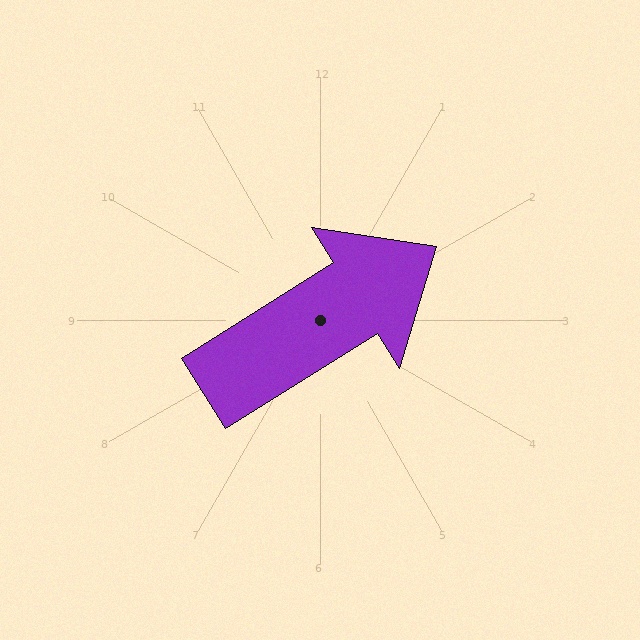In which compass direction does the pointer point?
Northeast.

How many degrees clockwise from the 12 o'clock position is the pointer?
Approximately 58 degrees.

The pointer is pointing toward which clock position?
Roughly 2 o'clock.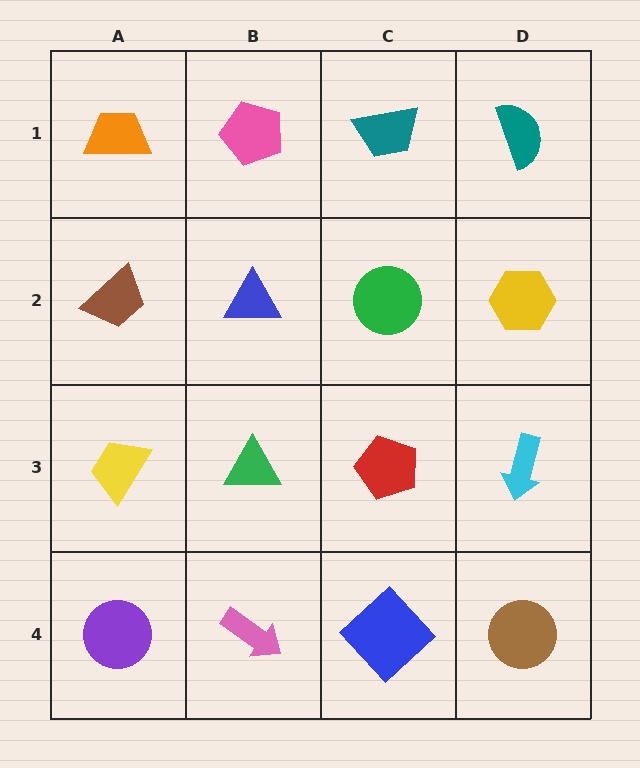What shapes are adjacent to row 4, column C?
A red pentagon (row 3, column C), a pink arrow (row 4, column B), a brown circle (row 4, column D).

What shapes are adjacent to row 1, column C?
A green circle (row 2, column C), a pink pentagon (row 1, column B), a teal semicircle (row 1, column D).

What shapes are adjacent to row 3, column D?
A yellow hexagon (row 2, column D), a brown circle (row 4, column D), a red pentagon (row 3, column C).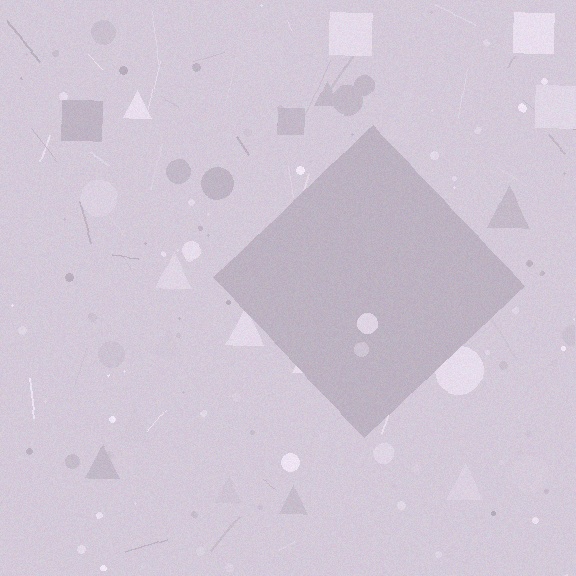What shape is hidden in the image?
A diamond is hidden in the image.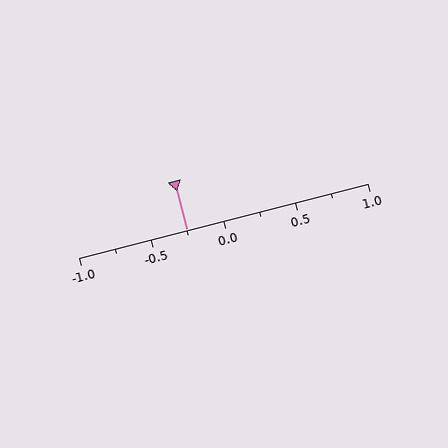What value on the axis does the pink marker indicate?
The marker indicates approximately -0.25.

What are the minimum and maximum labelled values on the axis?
The axis runs from -1.0 to 1.0.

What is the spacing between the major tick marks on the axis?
The major ticks are spaced 0.5 apart.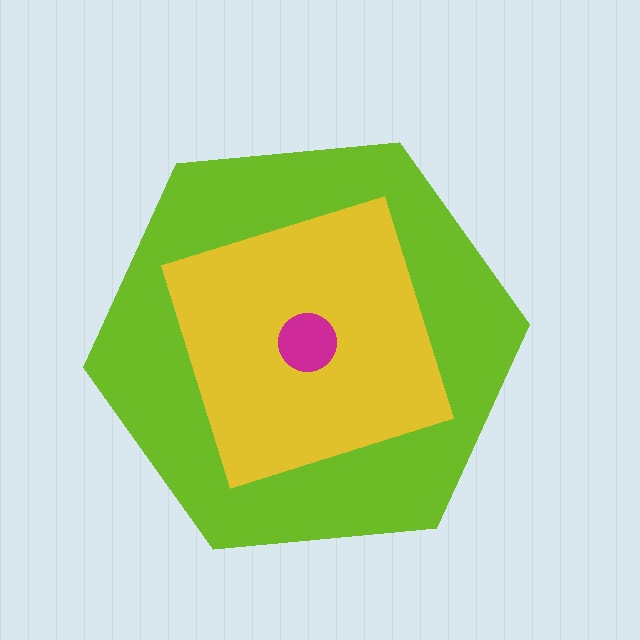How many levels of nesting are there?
3.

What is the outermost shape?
The lime hexagon.